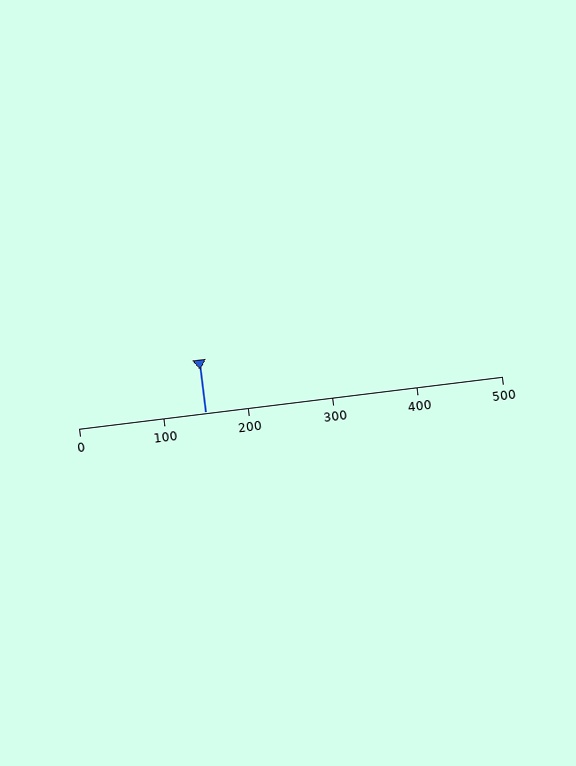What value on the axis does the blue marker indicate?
The marker indicates approximately 150.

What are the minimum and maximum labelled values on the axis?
The axis runs from 0 to 500.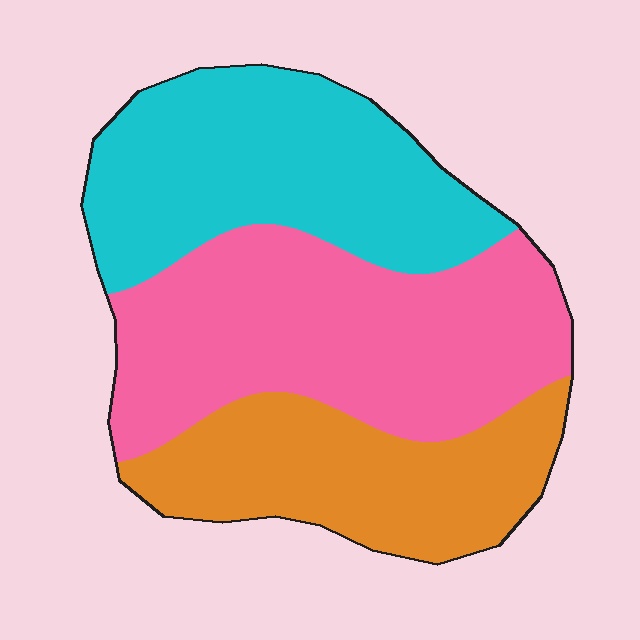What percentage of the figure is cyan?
Cyan takes up about one third (1/3) of the figure.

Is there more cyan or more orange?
Cyan.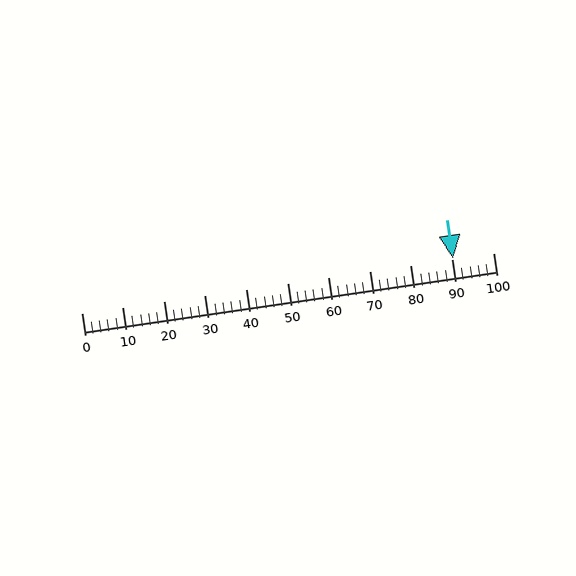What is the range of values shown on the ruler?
The ruler shows values from 0 to 100.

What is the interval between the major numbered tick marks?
The major tick marks are spaced 10 units apart.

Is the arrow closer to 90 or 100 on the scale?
The arrow is closer to 90.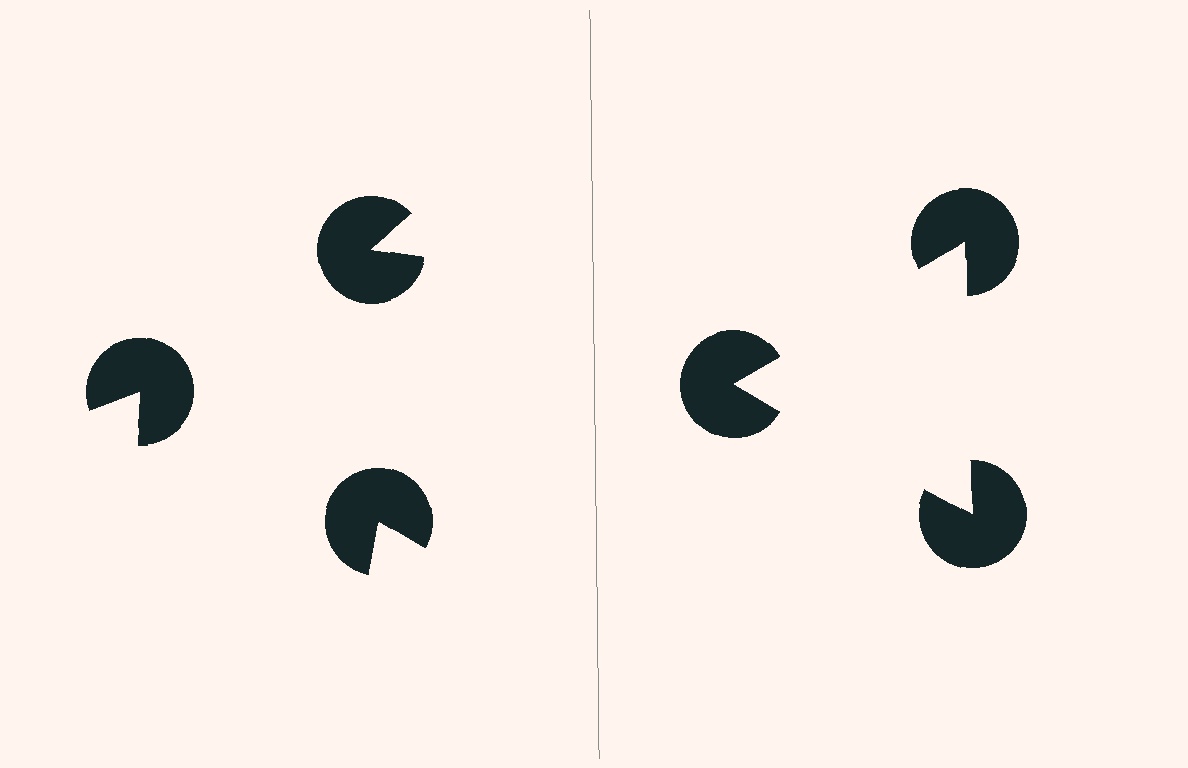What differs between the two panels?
The pac-man discs are positioned identically on both sides; only the wedge orientations differ. On the right they align to a triangle; on the left they are misaligned.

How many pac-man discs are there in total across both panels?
6 — 3 on each side.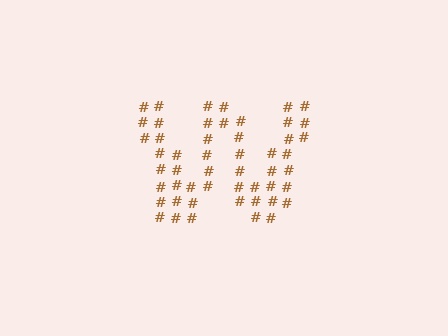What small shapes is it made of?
It is made of small hash symbols.